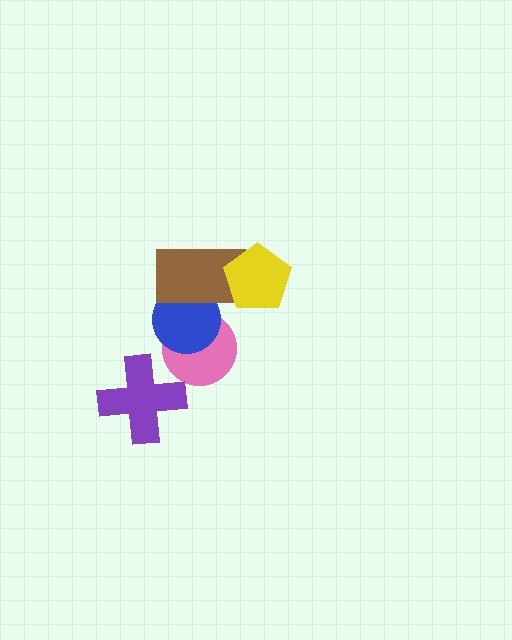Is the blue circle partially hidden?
Yes, it is partially covered by another shape.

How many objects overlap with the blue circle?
2 objects overlap with the blue circle.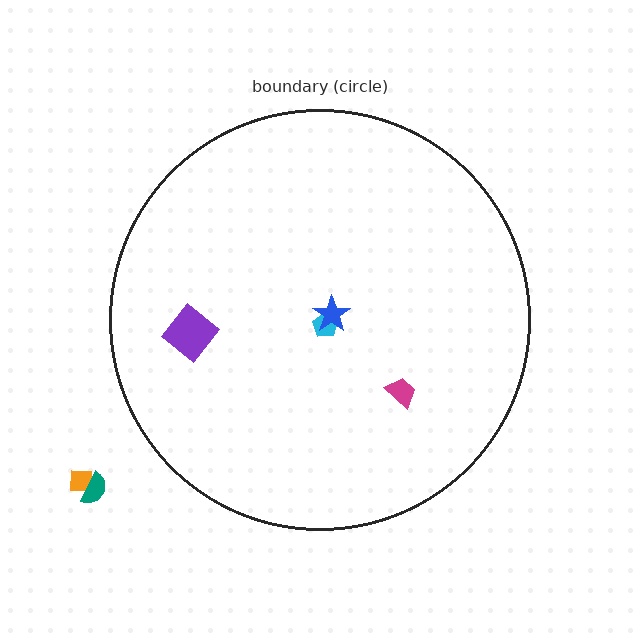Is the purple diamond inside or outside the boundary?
Inside.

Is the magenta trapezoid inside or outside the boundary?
Inside.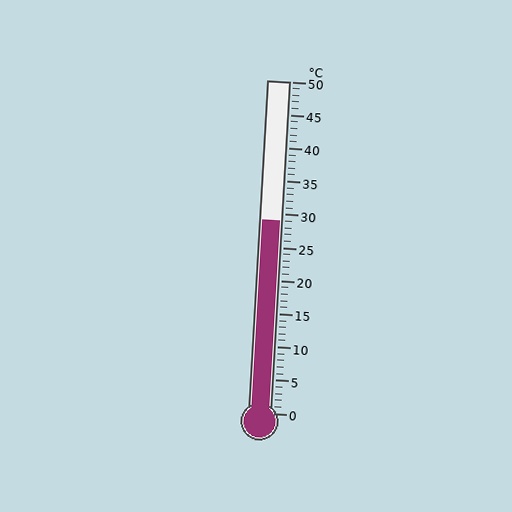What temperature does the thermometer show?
The thermometer shows approximately 29°C.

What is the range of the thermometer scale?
The thermometer scale ranges from 0°C to 50°C.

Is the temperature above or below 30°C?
The temperature is below 30°C.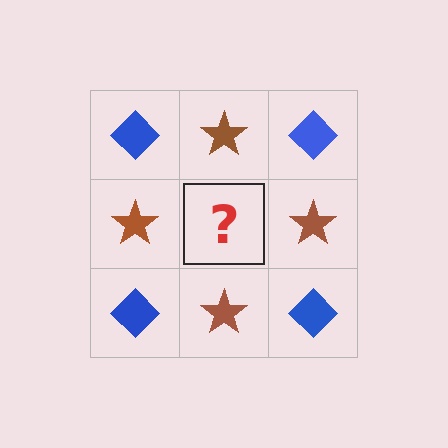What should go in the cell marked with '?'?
The missing cell should contain a blue diamond.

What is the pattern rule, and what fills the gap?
The rule is that it alternates blue diamond and brown star in a checkerboard pattern. The gap should be filled with a blue diamond.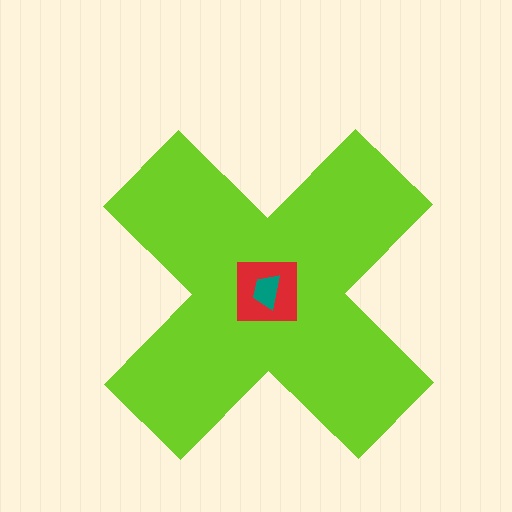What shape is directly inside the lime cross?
The red square.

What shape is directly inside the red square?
The teal trapezoid.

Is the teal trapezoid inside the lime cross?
Yes.